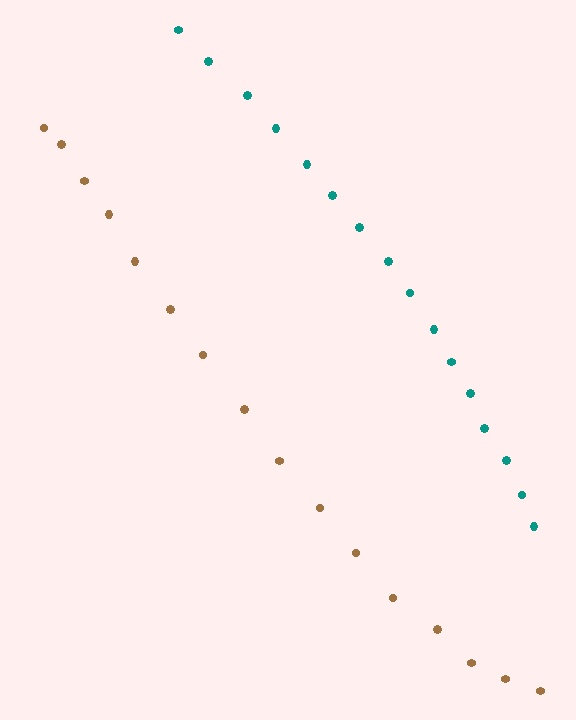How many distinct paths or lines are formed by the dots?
There are 2 distinct paths.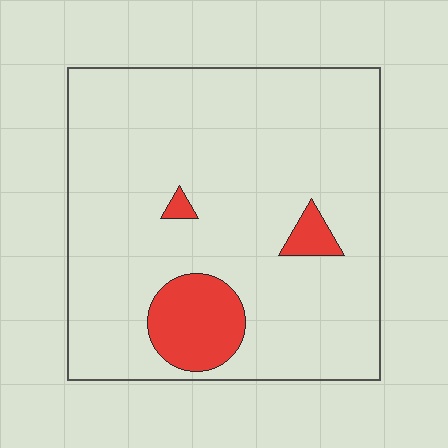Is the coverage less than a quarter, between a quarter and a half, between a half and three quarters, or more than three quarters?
Less than a quarter.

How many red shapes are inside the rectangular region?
3.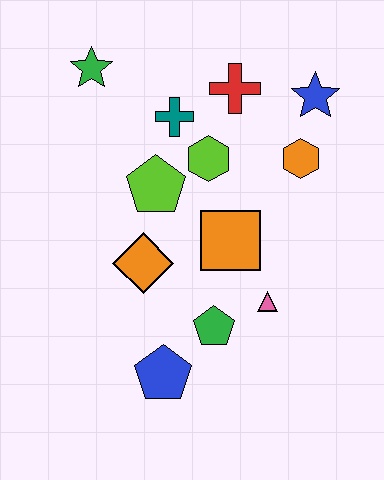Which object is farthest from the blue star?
The blue pentagon is farthest from the blue star.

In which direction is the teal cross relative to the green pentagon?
The teal cross is above the green pentagon.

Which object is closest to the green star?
The teal cross is closest to the green star.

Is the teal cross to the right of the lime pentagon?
Yes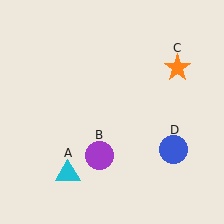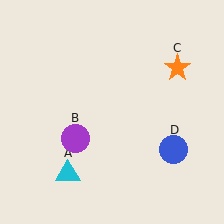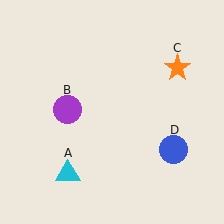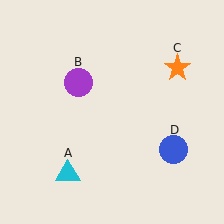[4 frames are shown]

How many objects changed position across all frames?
1 object changed position: purple circle (object B).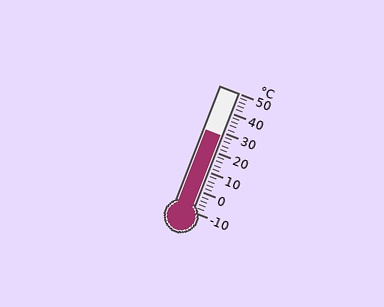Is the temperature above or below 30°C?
The temperature is below 30°C.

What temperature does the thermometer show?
The thermometer shows approximately 28°C.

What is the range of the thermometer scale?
The thermometer scale ranges from -10°C to 50°C.